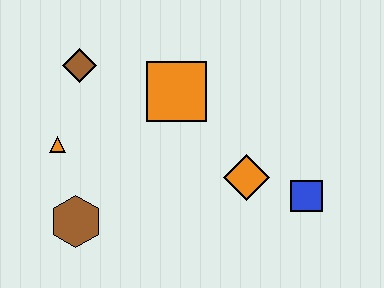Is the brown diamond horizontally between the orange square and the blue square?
No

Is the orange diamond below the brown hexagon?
No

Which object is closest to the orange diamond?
The blue square is closest to the orange diamond.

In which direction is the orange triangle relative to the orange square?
The orange triangle is to the left of the orange square.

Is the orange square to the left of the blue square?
Yes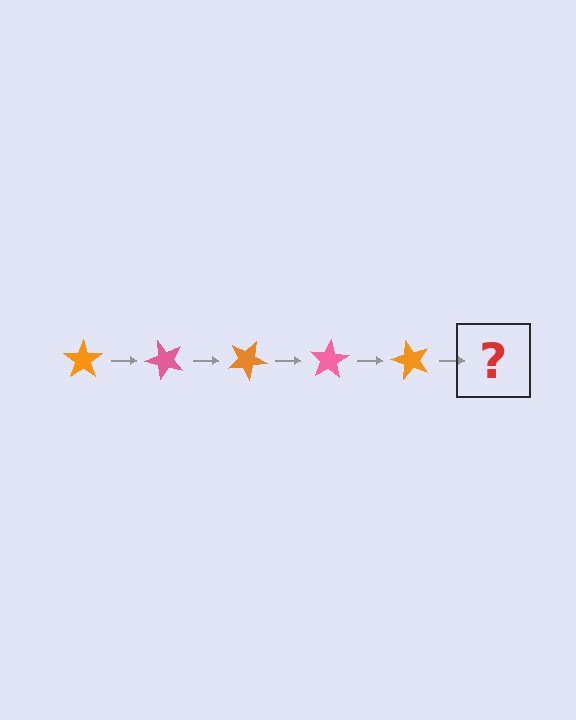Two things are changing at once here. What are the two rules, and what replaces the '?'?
The two rules are that it rotates 50 degrees each step and the color cycles through orange and pink. The '?' should be a pink star, rotated 250 degrees from the start.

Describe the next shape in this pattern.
It should be a pink star, rotated 250 degrees from the start.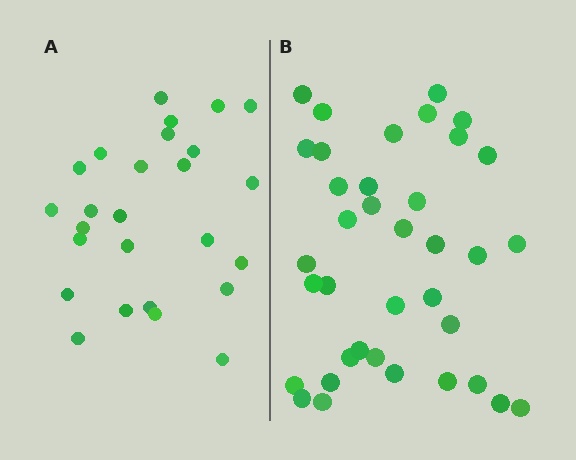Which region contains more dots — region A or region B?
Region B (the right region) has more dots.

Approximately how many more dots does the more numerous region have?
Region B has roughly 12 or so more dots than region A.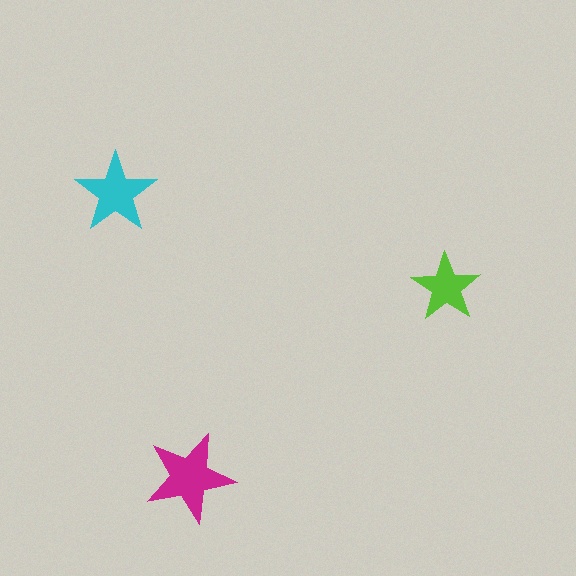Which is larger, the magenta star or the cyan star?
The magenta one.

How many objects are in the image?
There are 3 objects in the image.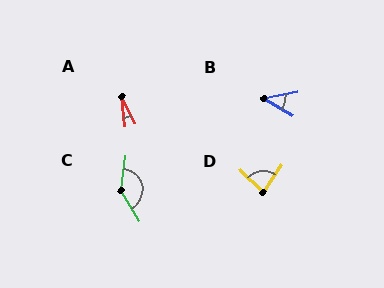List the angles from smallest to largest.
A (20°), B (43°), D (81°), C (141°).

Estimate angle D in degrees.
Approximately 81 degrees.